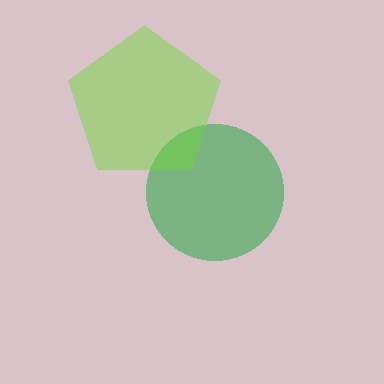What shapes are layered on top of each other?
The layered shapes are: a green circle, a lime pentagon.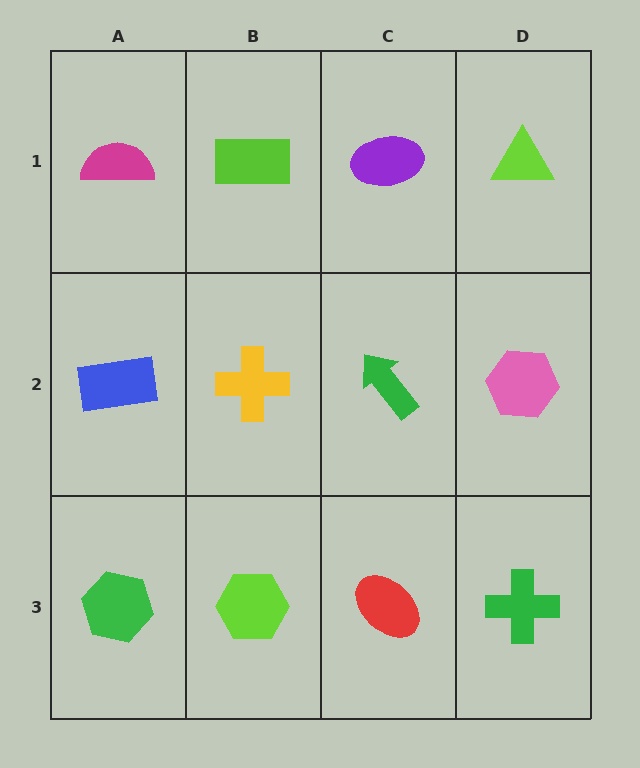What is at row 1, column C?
A purple ellipse.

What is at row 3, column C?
A red ellipse.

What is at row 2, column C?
A green arrow.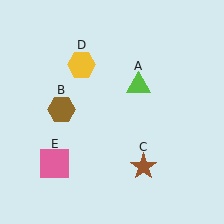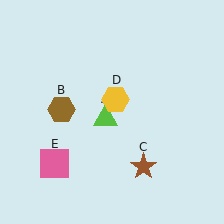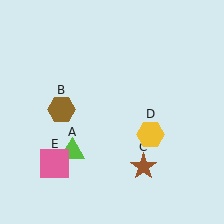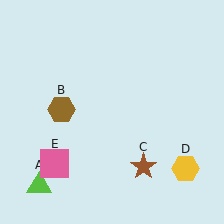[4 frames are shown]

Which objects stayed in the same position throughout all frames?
Brown hexagon (object B) and brown star (object C) and pink square (object E) remained stationary.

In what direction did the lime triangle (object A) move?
The lime triangle (object A) moved down and to the left.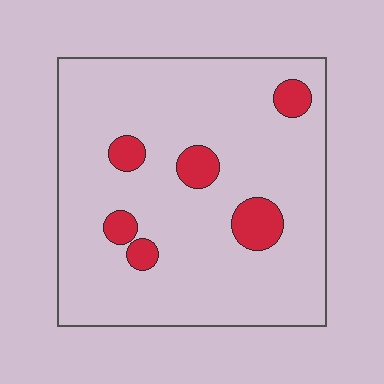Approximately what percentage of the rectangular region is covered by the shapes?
Approximately 10%.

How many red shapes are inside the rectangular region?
6.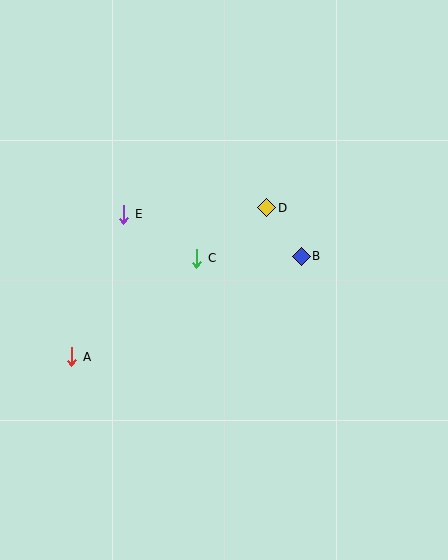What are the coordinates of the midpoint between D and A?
The midpoint between D and A is at (169, 282).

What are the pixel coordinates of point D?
Point D is at (267, 208).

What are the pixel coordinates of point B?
Point B is at (301, 256).